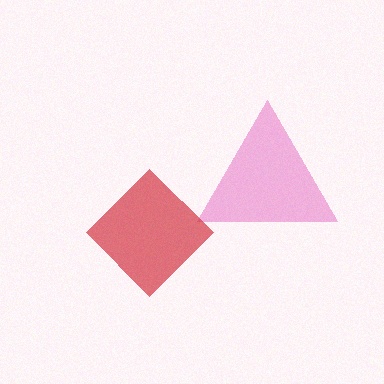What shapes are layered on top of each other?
The layered shapes are: a pink triangle, a red diamond.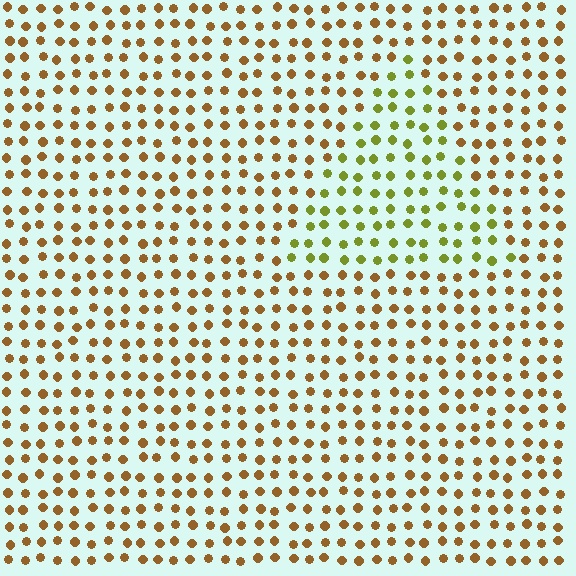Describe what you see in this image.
The image is filled with small brown elements in a uniform arrangement. A triangle-shaped region is visible where the elements are tinted to a slightly different hue, forming a subtle color boundary.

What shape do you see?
I see a triangle.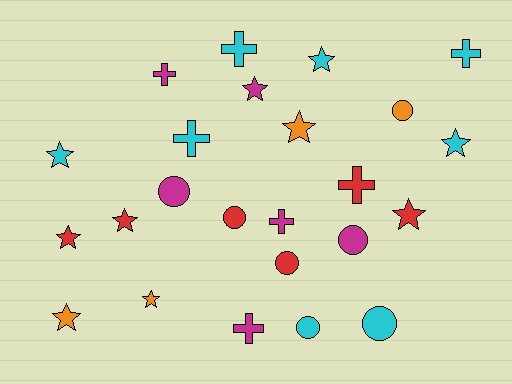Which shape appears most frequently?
Star, with 10 objects.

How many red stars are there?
There are 3 red stars.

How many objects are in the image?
There are 24 objects.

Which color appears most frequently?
Cyan, with 8 objects.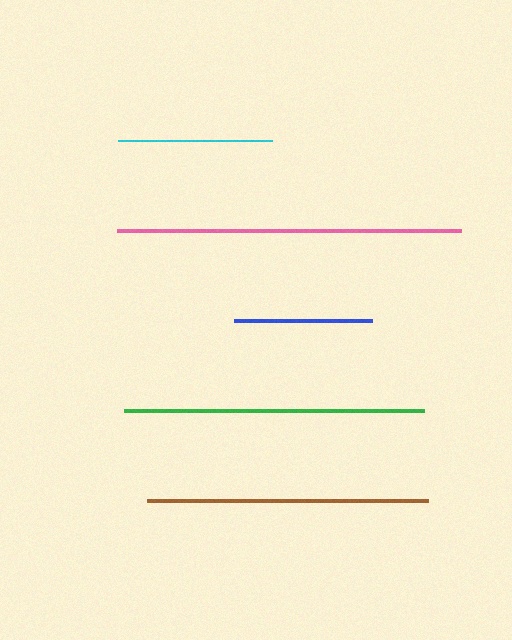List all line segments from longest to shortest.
From longest to shortest: pink, green, brown, cyan, blue.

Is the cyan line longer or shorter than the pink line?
The pink line is longer than the cyan line.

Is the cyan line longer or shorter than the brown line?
The brown line is longer than the cyan line.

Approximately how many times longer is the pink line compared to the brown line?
The pink line is approximately 1.2 times the length of the brown line.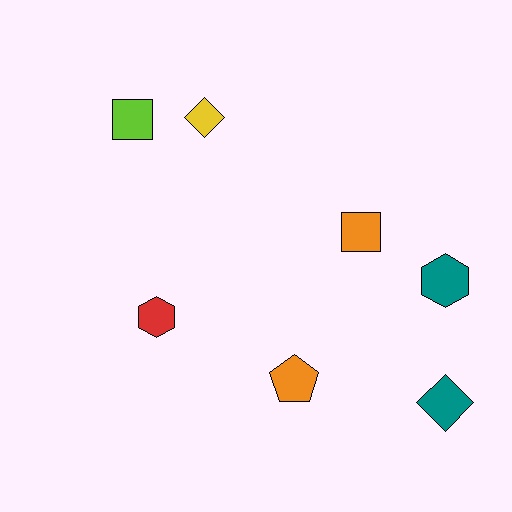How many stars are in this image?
There are no stars.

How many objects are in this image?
There are 7 objects.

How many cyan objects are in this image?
There are no cyan objects.